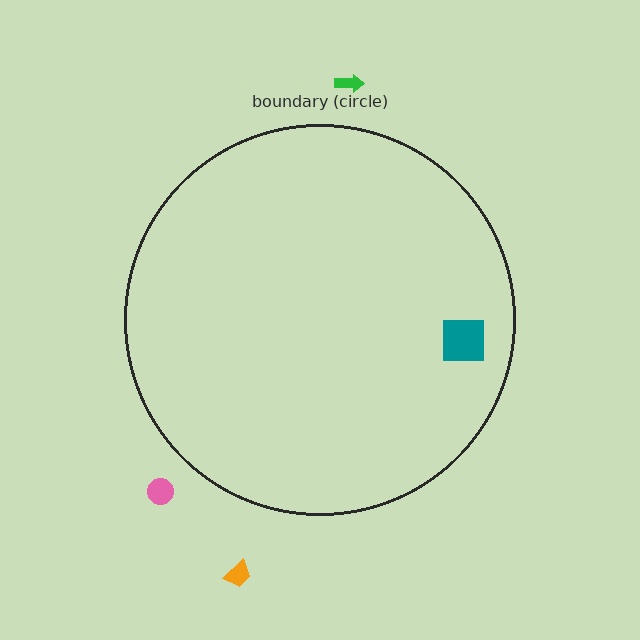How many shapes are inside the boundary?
1 inside, 3 outside.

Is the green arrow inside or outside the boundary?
Outside.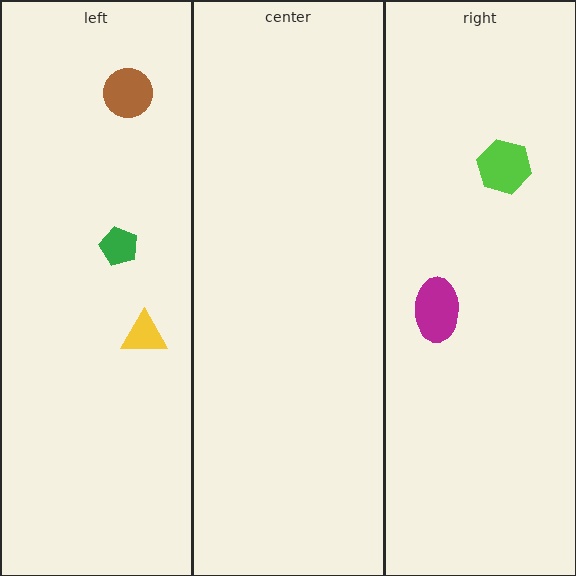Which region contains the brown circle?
The left region.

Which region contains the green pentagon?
The left region.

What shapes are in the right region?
The lime hexagon, the magenta ellipse.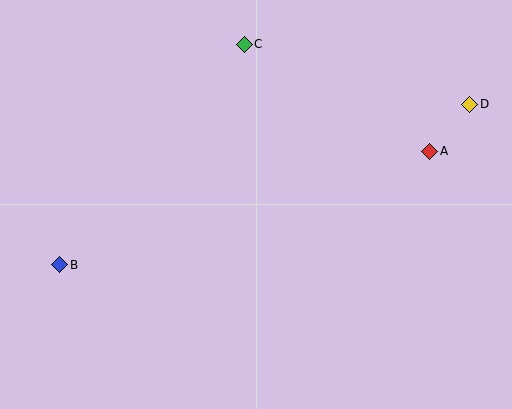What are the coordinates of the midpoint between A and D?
The midpoint between A and D is at (450, 128).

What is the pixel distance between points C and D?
The distance between C and D is 233 pixels.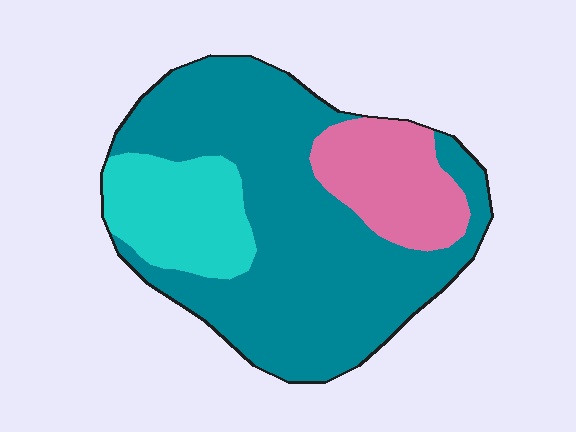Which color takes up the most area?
Teal, at roughly 65%.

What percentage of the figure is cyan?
Cyan takes up about one sixth (1/6) of the figure.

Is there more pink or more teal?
Teal.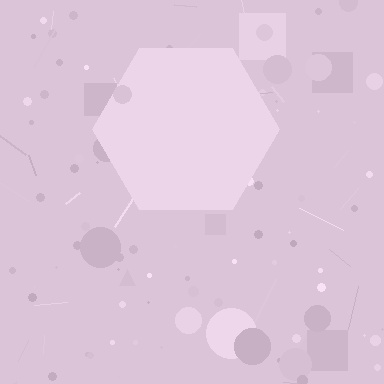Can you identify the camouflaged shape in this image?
The camouflaged shape is a hexagon.